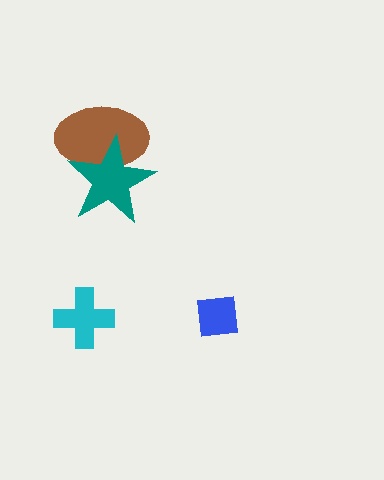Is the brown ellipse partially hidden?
Yes, it is partially covered by another shape.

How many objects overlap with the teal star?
1 object overlaps with the teal star.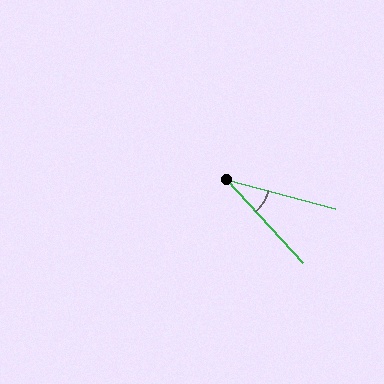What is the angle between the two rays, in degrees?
Approximately 33 degrees.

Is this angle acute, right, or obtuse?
It is acute.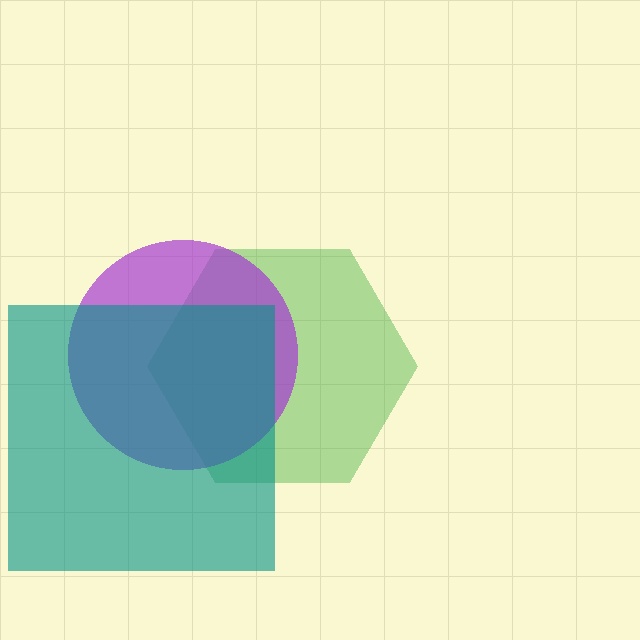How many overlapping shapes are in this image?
There are 3 overlapping shapes in the image.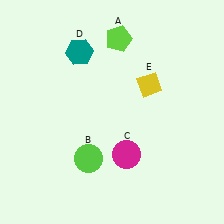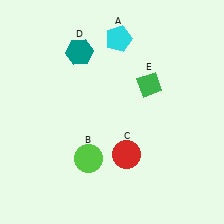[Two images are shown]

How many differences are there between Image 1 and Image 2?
There are 3 differences between the two images.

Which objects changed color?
A changed from lime to cyan. C changed from magenta to red. E changed from yellow to green.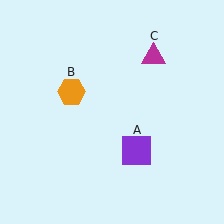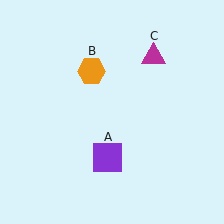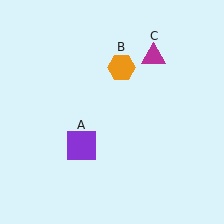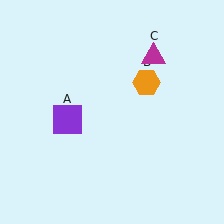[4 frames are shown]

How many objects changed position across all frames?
2 objects changed position: purple square (object A), orange hexagon (object B).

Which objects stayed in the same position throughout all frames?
Magenta triangle (object C) remained stationary.